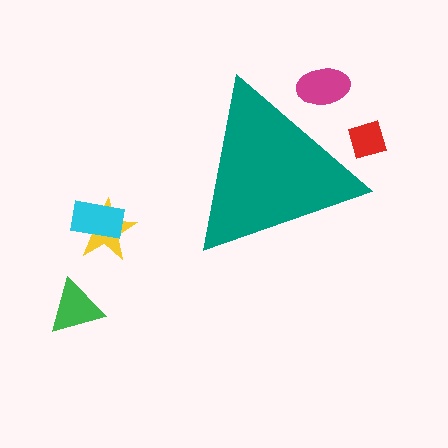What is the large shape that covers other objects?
A teal triangle.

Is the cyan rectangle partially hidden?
No, the cyan rectangle is fully visible.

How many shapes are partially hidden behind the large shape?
2 shapes are partially hidden.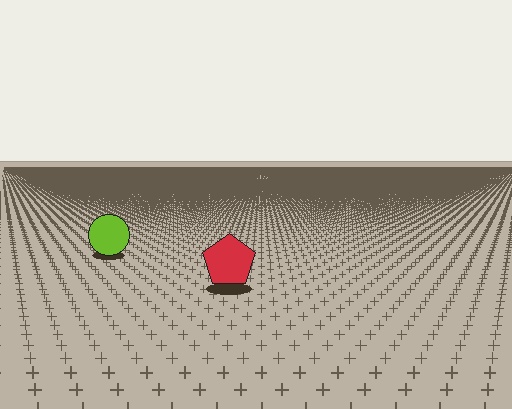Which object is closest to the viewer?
The red pentagon is closest. The texture marks near it are larger and more spread out.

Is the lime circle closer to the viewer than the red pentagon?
No. The red pentagon is closer — you can tell from the texture gradient: the ground texture is coarser near it.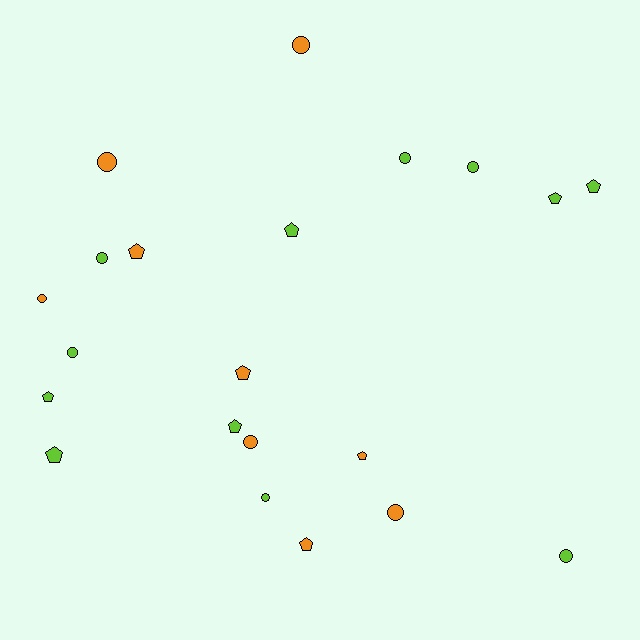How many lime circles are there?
There are 6 lime circles.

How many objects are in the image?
There are 21 objects.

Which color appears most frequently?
Lime, with 12 objects.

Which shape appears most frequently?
Circle, with 11 objects.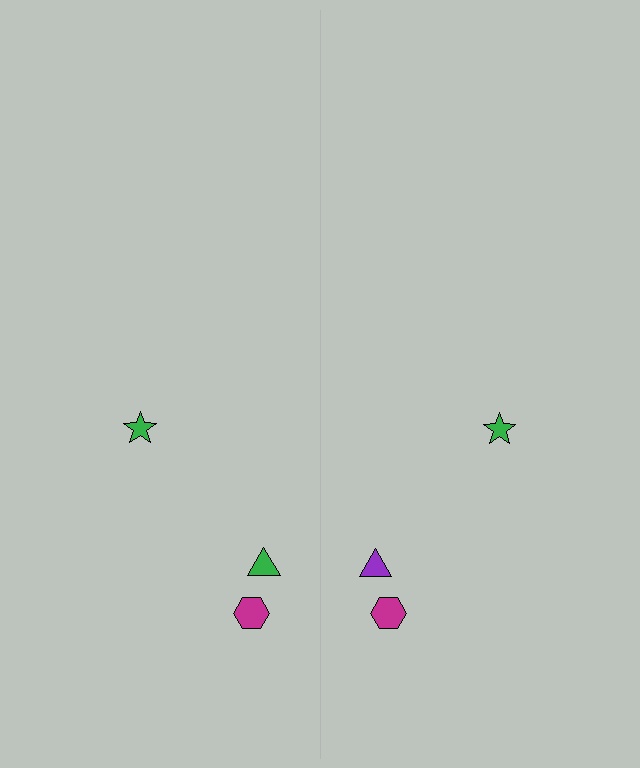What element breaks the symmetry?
The purple triangle on the right side breaks the symmetry — its mirror counterpart is green.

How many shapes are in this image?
There are 6 shapes in this image.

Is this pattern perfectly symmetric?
No, the pattern is not perfectly symmetric. The purple triangle on the right side breaks the symmetry — its mirror counterpart is green.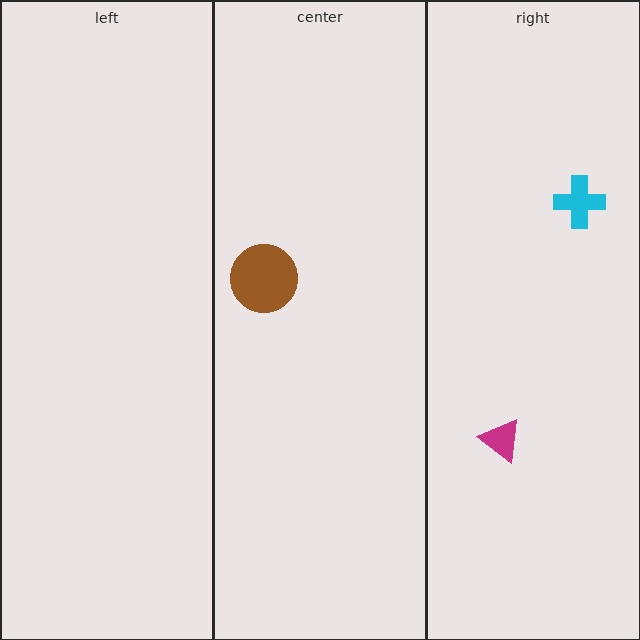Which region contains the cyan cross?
The right region.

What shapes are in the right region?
The magenta triangle, the cyan cross.